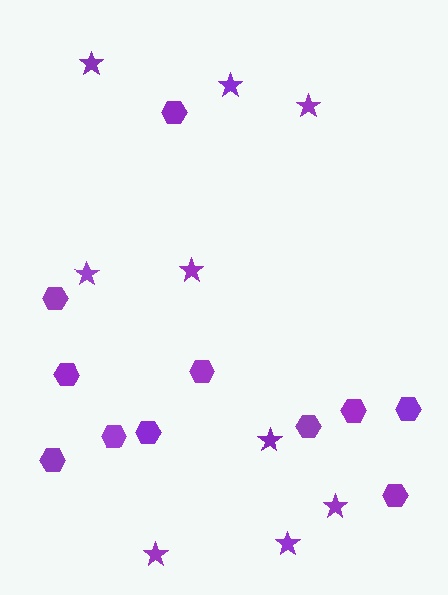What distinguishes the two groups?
There are 2 groups: one group of stars (9) and one group of hexagons (11).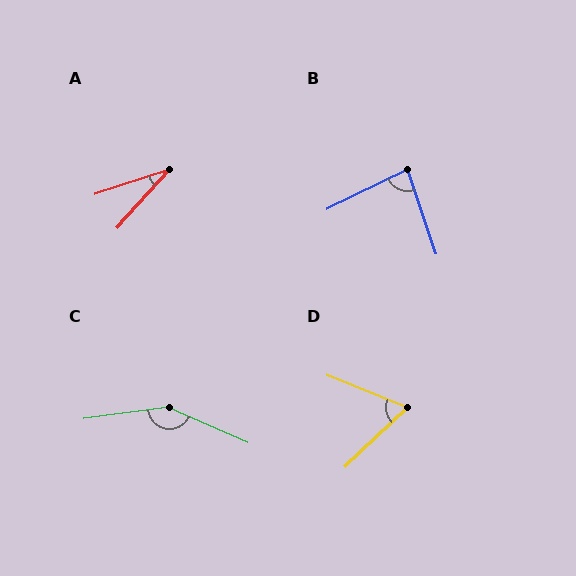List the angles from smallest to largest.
A (29°), D (65°), B (83°), C (148°).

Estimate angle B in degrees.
Approximately 83 degrees.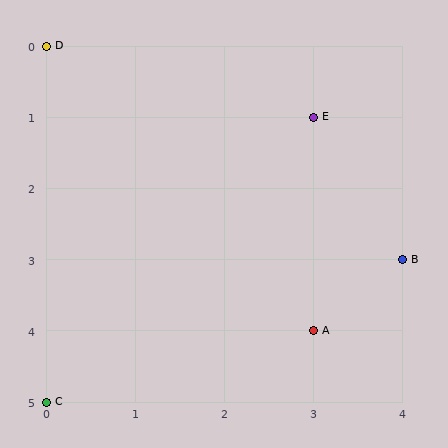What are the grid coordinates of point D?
Point D is at grid coordinates (0, 0).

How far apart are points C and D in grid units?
Points C and D are 5 rows apart.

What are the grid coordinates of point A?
Point A is at grid coordinates (3, 4).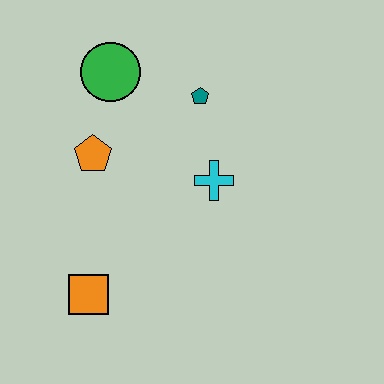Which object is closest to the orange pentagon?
The green circle is closest to the orange pentagon.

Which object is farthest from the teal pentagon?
The orange square is farthest from the teal pentagon.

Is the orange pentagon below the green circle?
Yes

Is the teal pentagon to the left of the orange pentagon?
No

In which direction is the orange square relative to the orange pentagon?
The orange square is below the orange pentagon.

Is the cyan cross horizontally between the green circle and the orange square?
No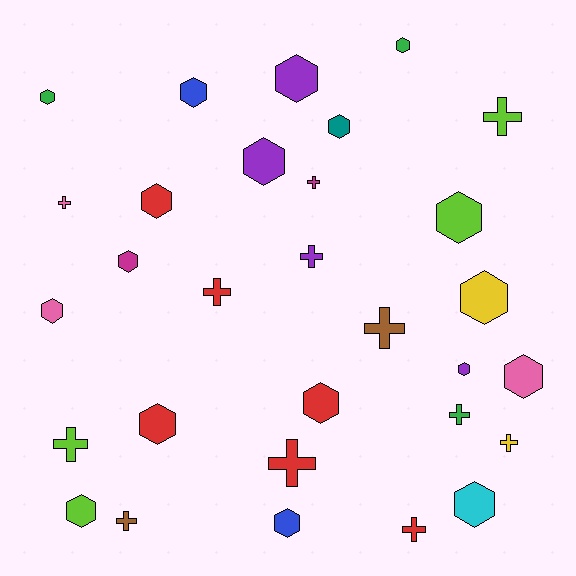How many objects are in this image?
There are 30 objects.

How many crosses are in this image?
There are 12 crosses.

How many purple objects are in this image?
There are 4 purple objects.